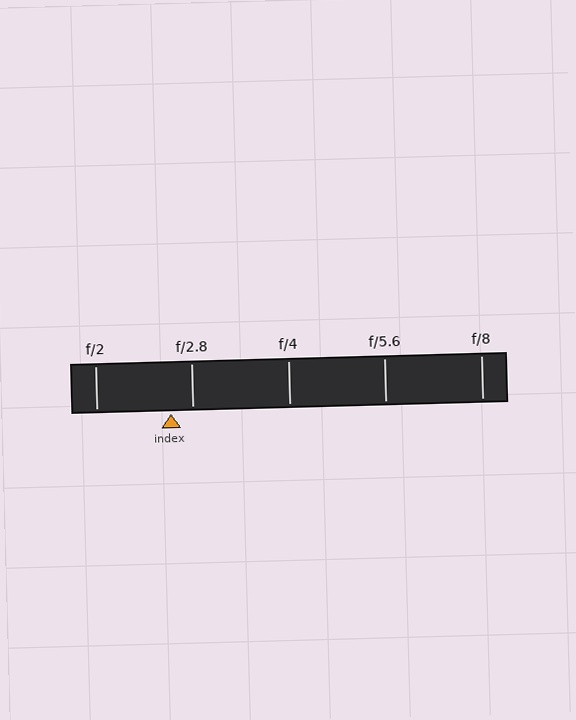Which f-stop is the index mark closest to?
The index mark is closest to f/2.8.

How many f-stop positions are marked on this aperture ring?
There are 5 f-stop positions marked.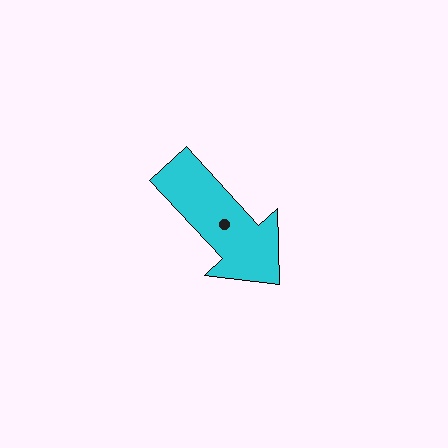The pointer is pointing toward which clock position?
Roughly 5 o'clock.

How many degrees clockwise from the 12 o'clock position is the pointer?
Approximately 137 degrees.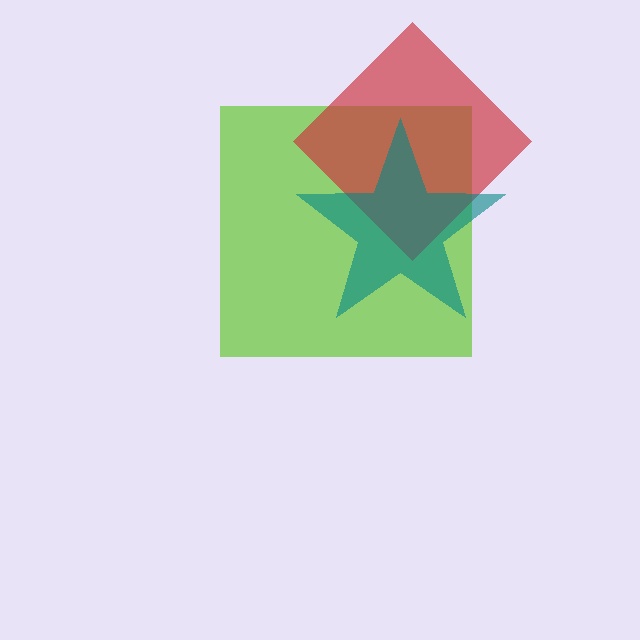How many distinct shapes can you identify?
There are 3 distinct shapes: a lime square, a red diamond, a teal star.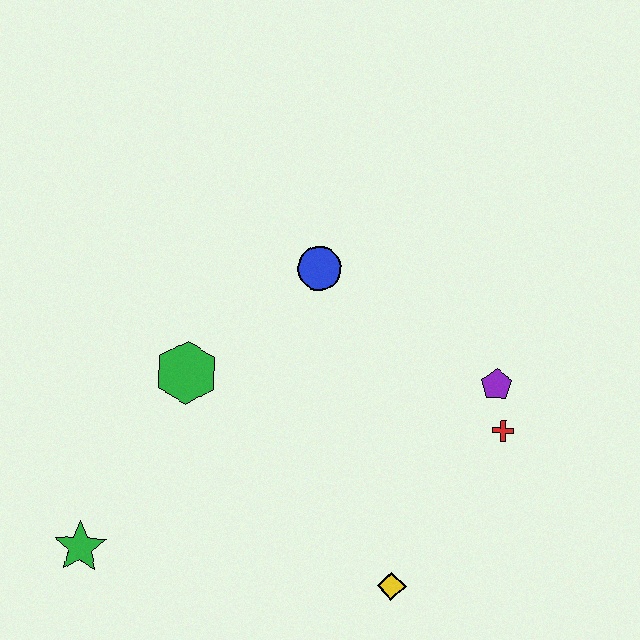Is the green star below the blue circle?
Yes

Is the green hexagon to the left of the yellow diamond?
Yes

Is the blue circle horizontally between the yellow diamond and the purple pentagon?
No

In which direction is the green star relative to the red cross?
The green star is to the left of the red cross.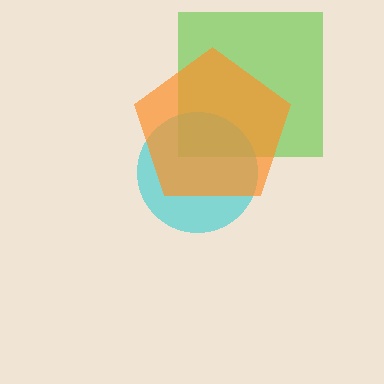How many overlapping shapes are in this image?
There are 3 overlapping shapes in the image.